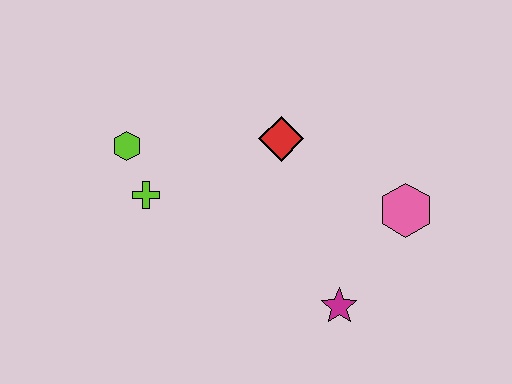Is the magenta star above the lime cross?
No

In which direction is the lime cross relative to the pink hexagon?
The lime cross is to the left of the pink hexagon.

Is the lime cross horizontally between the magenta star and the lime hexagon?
Yes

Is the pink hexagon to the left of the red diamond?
No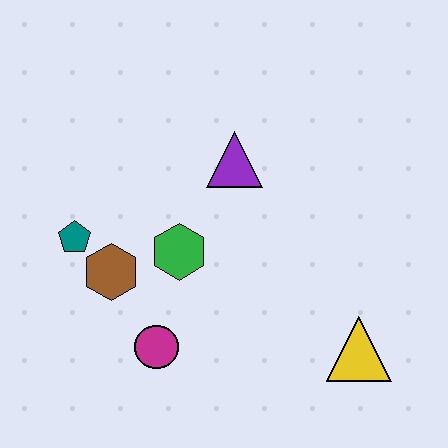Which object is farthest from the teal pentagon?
The yellow triangle is farthest from the teal pentagon.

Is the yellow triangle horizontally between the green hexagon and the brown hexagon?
No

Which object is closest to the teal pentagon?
The brown hexagon is closest to the teal pentagon.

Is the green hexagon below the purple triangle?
Yes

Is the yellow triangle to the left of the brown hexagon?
No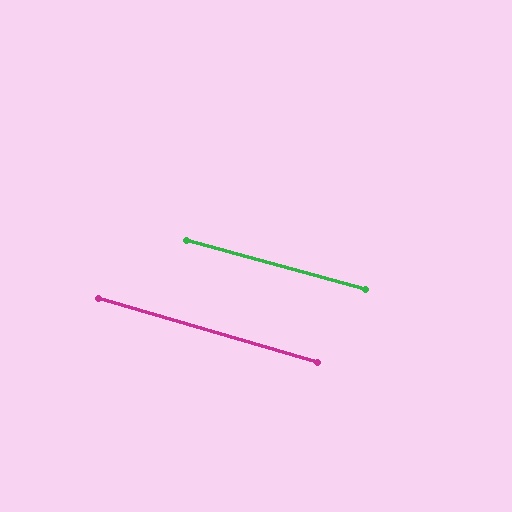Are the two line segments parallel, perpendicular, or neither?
Parallel — their directions differ by only 1.1°.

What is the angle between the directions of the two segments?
Approximately 1 degree.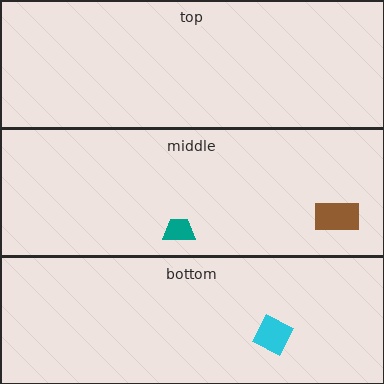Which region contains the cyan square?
The bottom region.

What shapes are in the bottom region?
The cyan square.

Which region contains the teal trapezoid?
The middle region.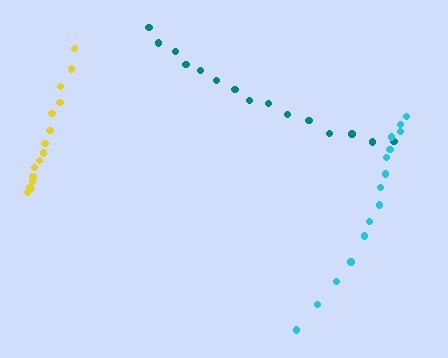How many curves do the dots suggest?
There are 3 distinct paths.